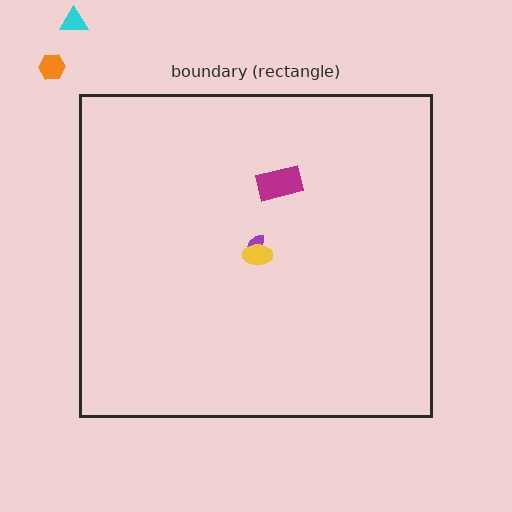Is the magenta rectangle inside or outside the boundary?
Inside.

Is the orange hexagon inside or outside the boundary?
Outside.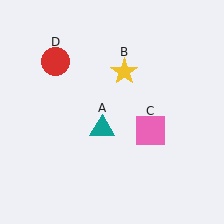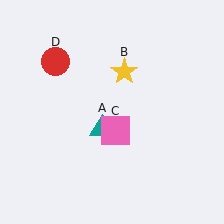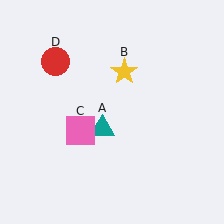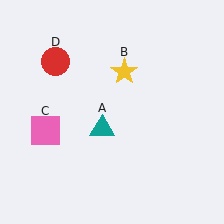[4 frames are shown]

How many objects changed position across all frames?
1 object changed position: pink square (object C).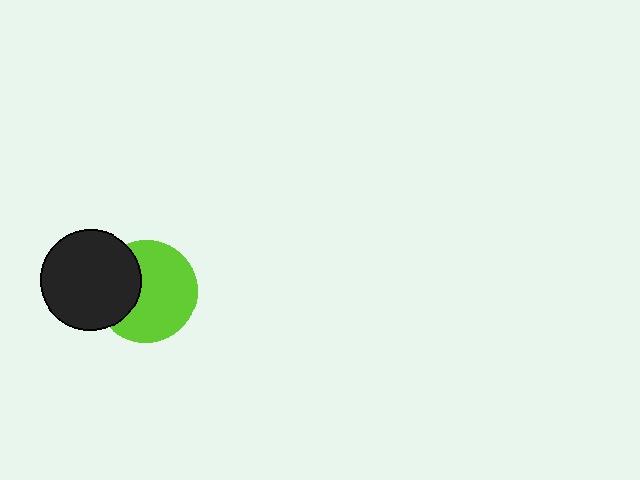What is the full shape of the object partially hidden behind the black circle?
The partially hidden object is a lime circle.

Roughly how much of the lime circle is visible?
Most of it is visible (roughly 67%).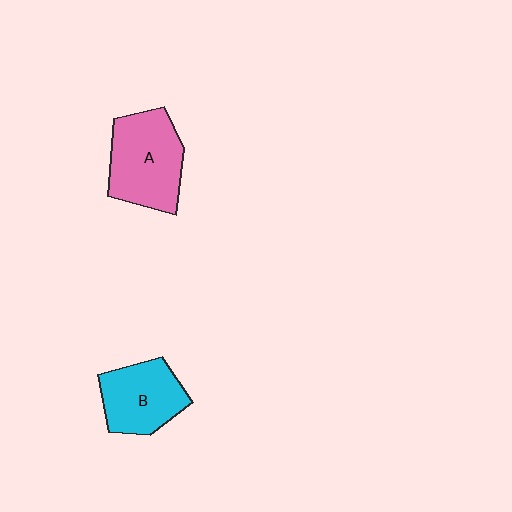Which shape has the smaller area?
Shape B (cyan).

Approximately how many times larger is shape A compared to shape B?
Approximately 1.2 times.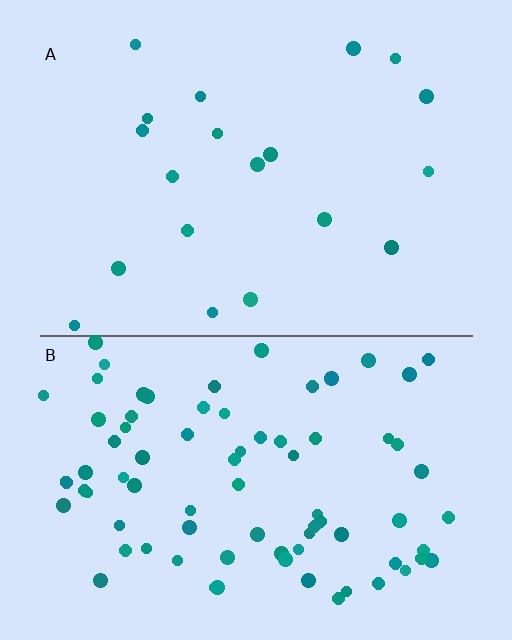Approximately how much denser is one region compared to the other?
Approximately 4.1× — region B over region A.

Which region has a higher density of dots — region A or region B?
B (the bottom).